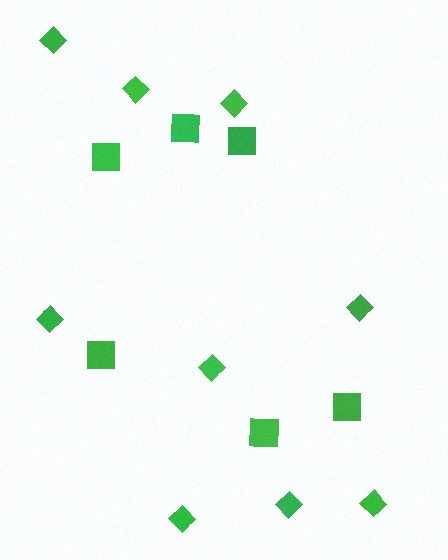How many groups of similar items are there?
There are 2 groups: one group of squares (6) and one group of diamonds (9).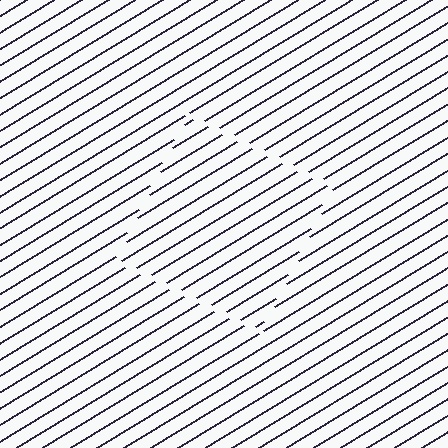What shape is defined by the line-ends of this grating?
An illusory square. The interior of the shape contains the same grating, shifted by half a period — the contour is defined by the phase discontinuity where line-ends from the inner and outer gratings abut.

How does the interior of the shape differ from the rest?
The interior of the shape contains the same grating, shifted by half a period — the contour is defined by the phase discontinuity where line-ends from the inner and outer gratings abut.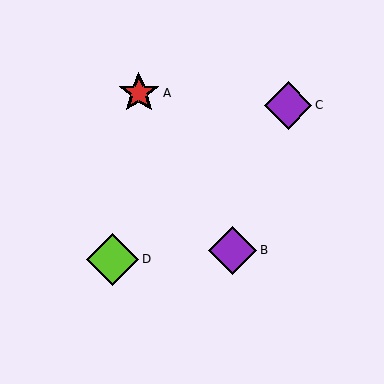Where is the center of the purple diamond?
The center of the purple diamond is at (233, 250).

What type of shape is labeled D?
Shape D is a lime diamond.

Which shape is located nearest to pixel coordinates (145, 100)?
The red star (labeled A) at (139, 93) is nearest to that location.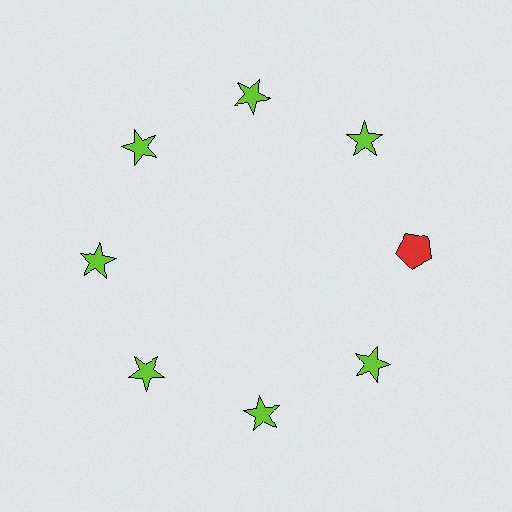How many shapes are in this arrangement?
There are 8 shapes arranged in a ring pattern.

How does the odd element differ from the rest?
It differs in both color (red instead of lime) and shape (pentagon instead of star).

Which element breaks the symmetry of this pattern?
The red pentagon at roughly the 3 o'clock position breaks the symmetry. All other shapes are lime stars.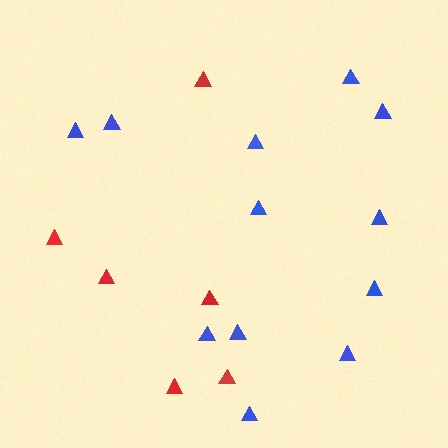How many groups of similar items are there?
There are 2 groups: one group of red triangles (6) and one group of blue triangles (12).